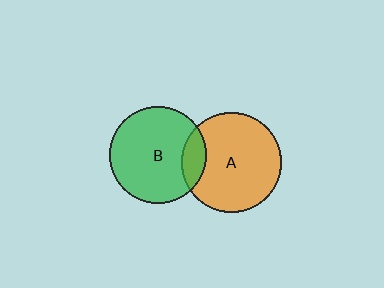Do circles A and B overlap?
Yes.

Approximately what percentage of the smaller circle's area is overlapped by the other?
Approximately 15%.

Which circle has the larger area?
Circle A (orange).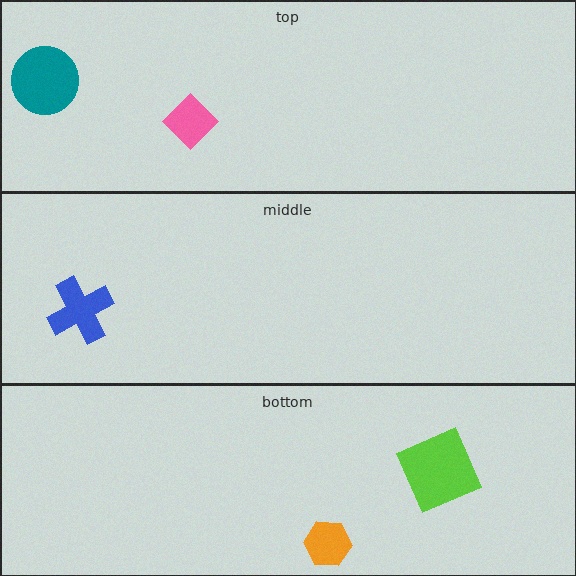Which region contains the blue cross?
The middle region.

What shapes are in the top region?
The pink diamond, the teal circle.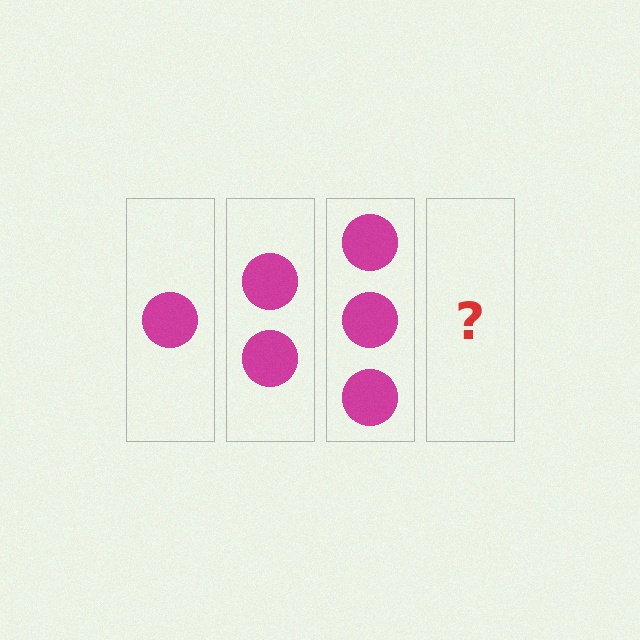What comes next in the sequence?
The next element should be 4 circles.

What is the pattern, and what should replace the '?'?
The pattern is that each step adds one more circle. The '?' should be 4 circles.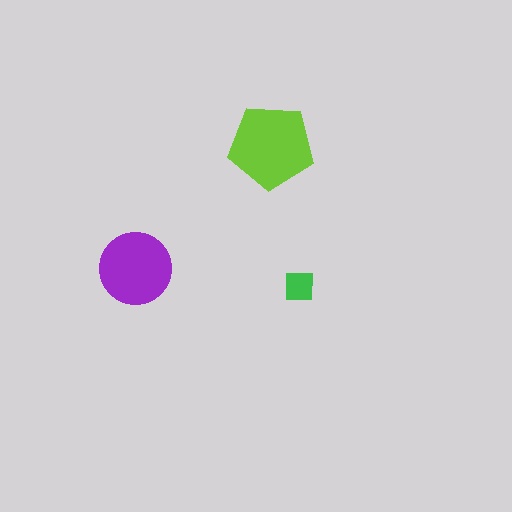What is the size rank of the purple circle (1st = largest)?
2nd.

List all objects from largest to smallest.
The lime pentagon, the purple circle, the green square.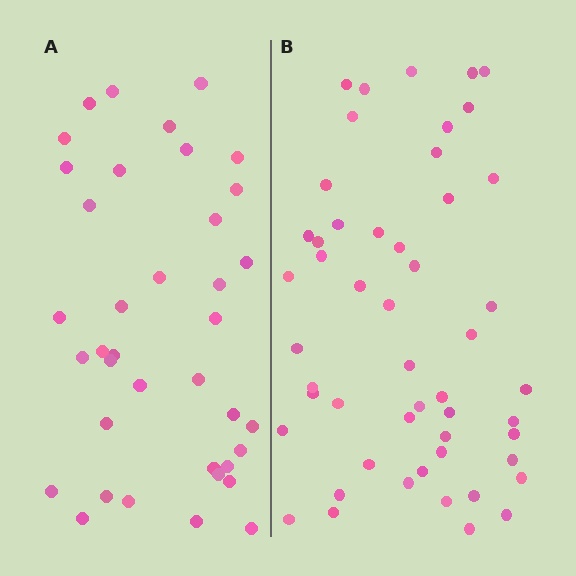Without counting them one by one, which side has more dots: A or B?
Region B (the right region) has more dots.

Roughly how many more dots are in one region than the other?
Region B has approximately 15 more dots than region A.